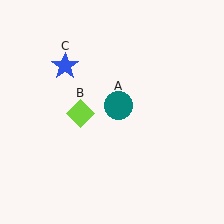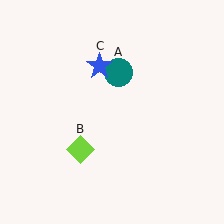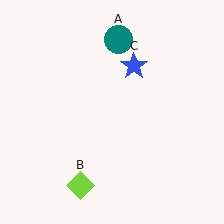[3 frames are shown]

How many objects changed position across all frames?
3 objects changed position: teal circle (object A), lime diamond (object B), blue star (object C).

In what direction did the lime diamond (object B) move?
The lime diamond (object B) moved down.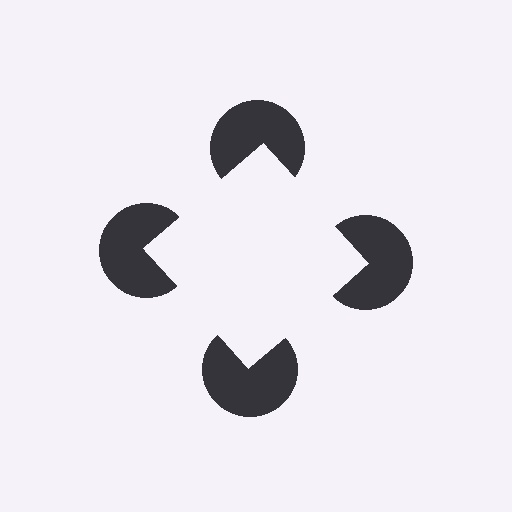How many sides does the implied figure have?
4 sides.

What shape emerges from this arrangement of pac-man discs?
An illusory square — its edges are inferred from the aligned wedge cuts in the pac-man discs, not physically drawn.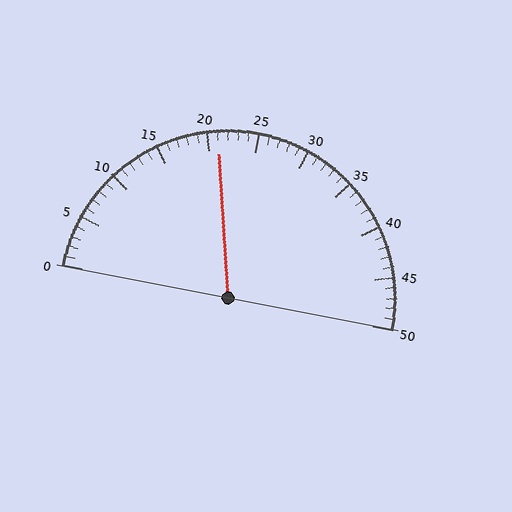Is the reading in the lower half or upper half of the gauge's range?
The reading is in the lower half of the range (0 to 50).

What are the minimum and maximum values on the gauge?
The gauge ranges from 0 to 50.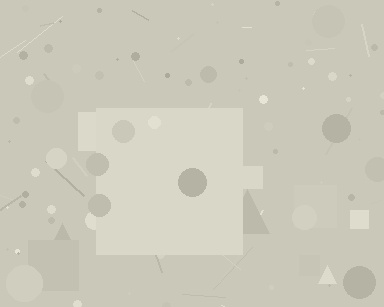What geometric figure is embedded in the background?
A square is embedded in the background.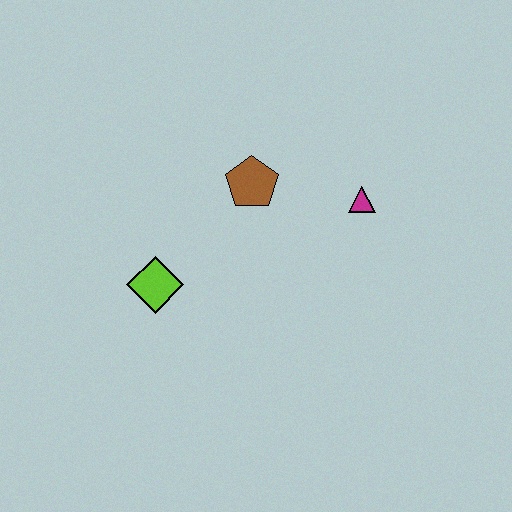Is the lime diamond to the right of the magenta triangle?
No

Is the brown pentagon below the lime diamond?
No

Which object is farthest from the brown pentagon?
The lime diamond is farthest from the brown pentagon.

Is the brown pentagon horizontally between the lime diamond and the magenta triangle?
Yes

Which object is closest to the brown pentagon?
The magenta triangle is closest to the brown pentagon.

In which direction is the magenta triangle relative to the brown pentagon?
The magenta triangle is to the right of the brown pentagon.